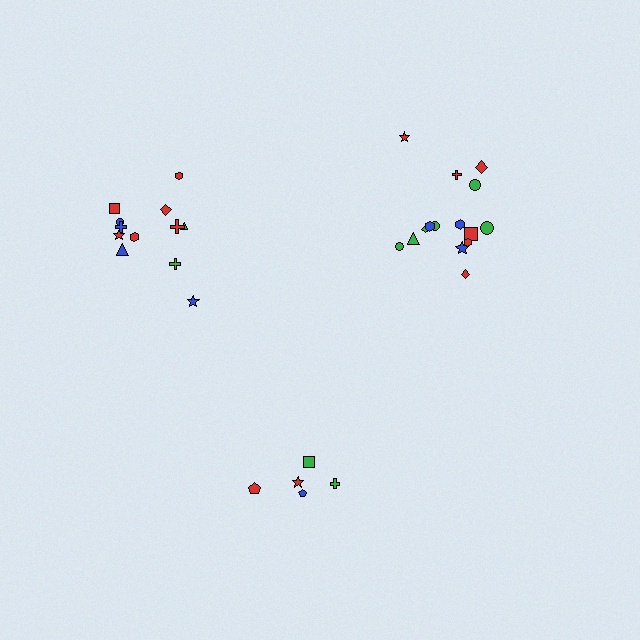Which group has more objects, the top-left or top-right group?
The top-right group.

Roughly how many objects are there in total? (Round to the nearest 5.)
Roughly 30 objects in total.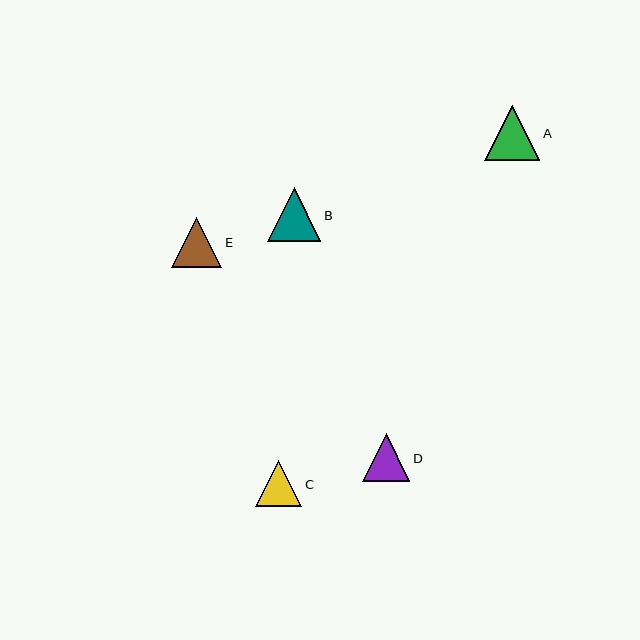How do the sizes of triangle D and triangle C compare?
Triangle D and triangle C are approximately the same size.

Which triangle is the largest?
Triangle A is the largest with a size of approximately 55 pixels.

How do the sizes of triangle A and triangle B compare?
Triangle A and triangle B are approximately the same size.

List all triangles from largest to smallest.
From largest to smallest: A, B, E, D, C.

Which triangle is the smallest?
Triangle C is the smallest with a size of approximately 46 pixels.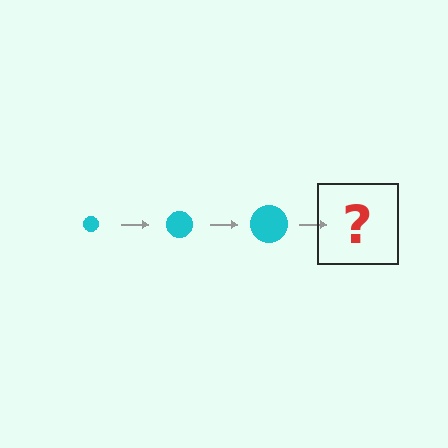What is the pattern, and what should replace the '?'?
The pattern is that the circle gets progressively larger each step. The '?' should be a cyan circle, larger than the previous one.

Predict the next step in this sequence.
The next step is a cyan circle, larger than the previous one.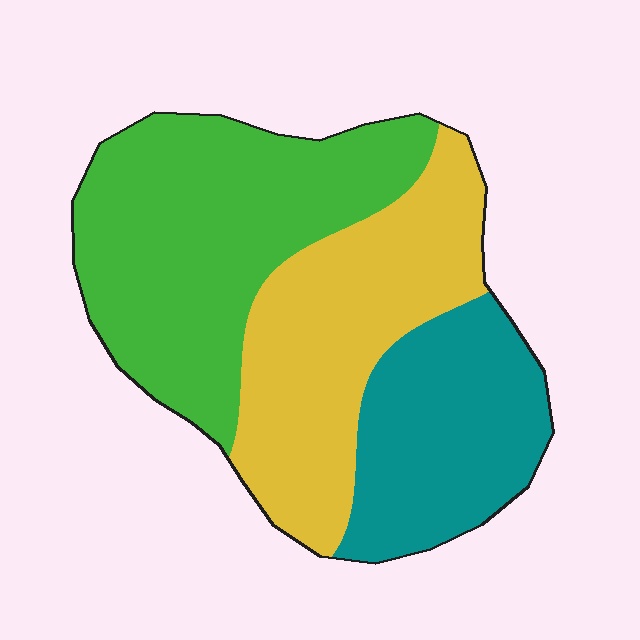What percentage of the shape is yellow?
Yellow covers 33% of the shape.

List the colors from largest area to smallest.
From largest to smallest: green, yellow, teal.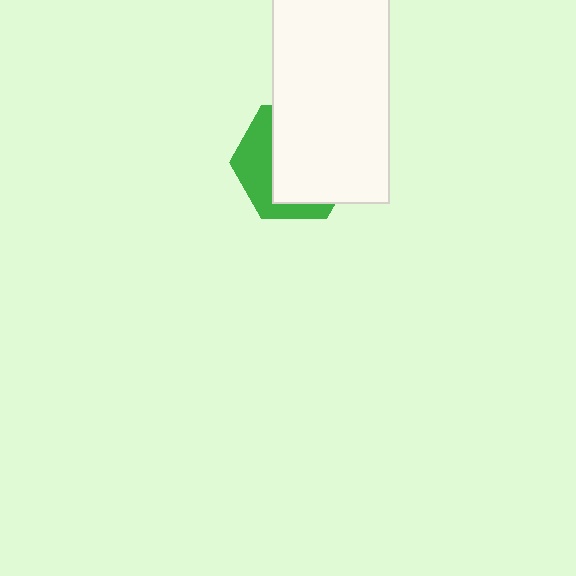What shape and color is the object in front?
The object in front is a white rectangle.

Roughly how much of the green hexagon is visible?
A small part of it is visible (roughly 35%).